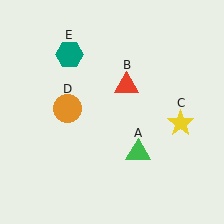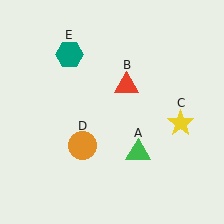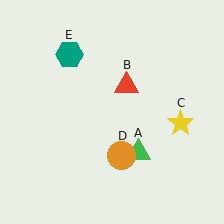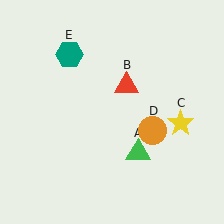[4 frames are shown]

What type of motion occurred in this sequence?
The orange circle (object D) rotated counterclockwise around the center of the scene.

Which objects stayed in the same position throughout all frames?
Green triangle (object A) and red triangle (object B) and yellow star (object C) and teal hexagon (object E) remained stationary.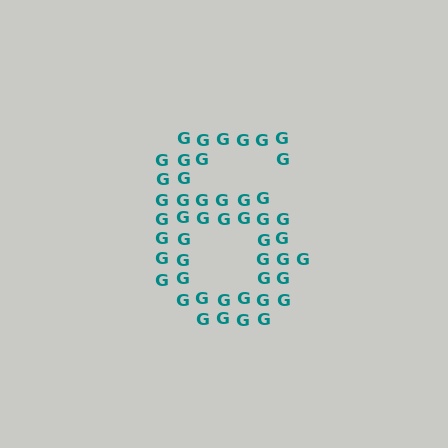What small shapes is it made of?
It is made of small letter G's.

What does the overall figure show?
The overall figure shows the digit 6.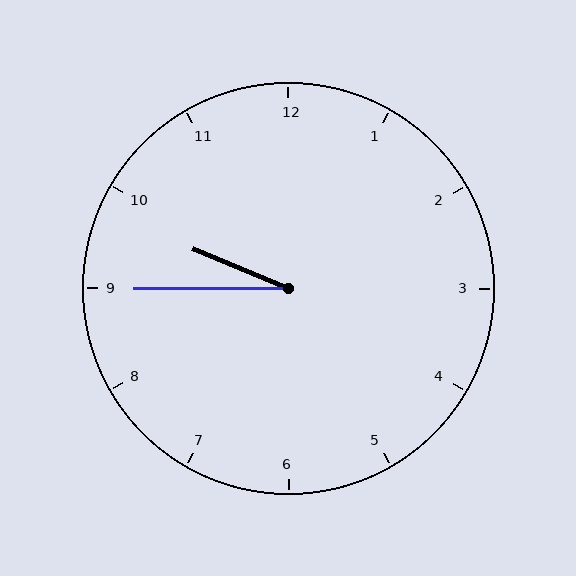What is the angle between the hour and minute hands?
Approximately 22 degrees.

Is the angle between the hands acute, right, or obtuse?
It is acute.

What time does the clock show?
9:45.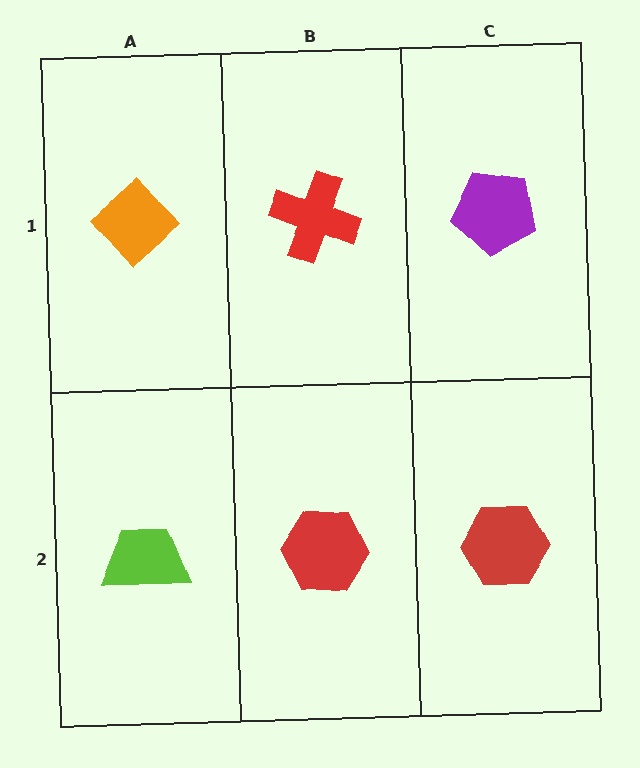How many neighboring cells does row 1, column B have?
3.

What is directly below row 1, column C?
A red hexagon.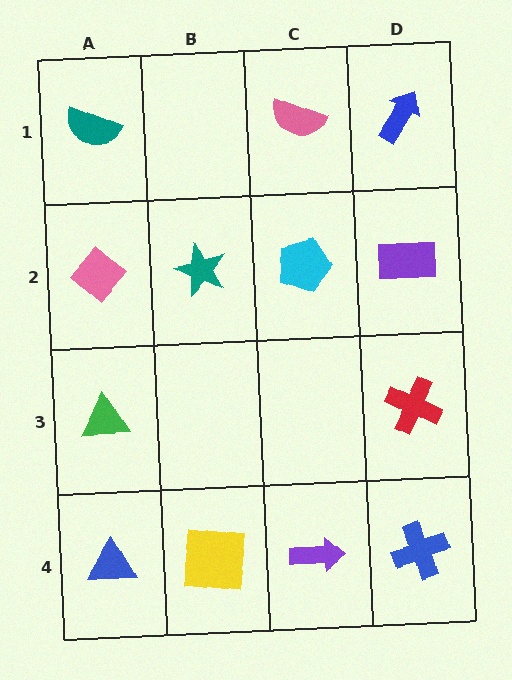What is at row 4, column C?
A purple arrow.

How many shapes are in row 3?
2 shapes.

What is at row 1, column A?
A teal semicircle.